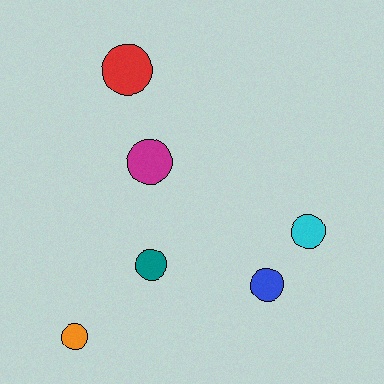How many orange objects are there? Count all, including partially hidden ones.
There is 1 orange object.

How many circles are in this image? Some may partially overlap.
There are 6 circles.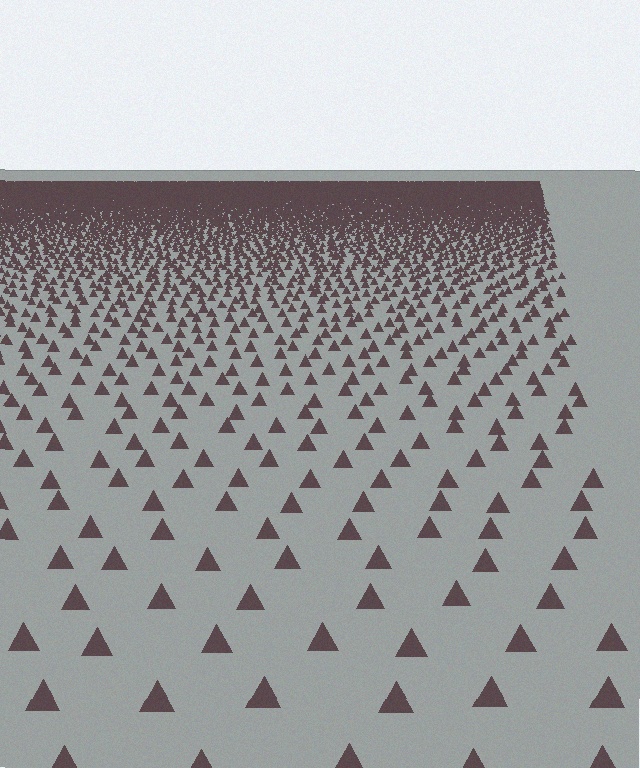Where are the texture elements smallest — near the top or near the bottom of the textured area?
Near the top.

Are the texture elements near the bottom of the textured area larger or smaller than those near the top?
Larger. Near the bottom, elements are closer to the viewer and appear at a bigger on-screen size.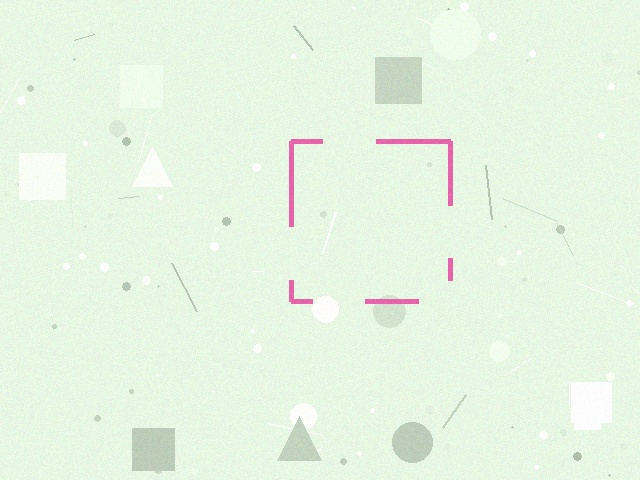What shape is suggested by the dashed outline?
The dashed outline suggests a square.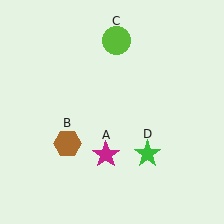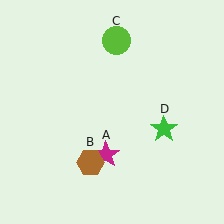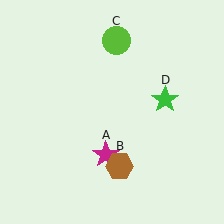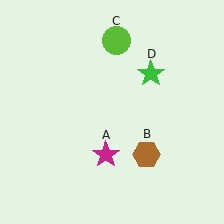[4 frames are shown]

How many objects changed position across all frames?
2 objects changed position: brown hexagon (object B), green star (object D).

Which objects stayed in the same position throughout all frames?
Magenta star (object A) and lime circle (object C) remained stationary.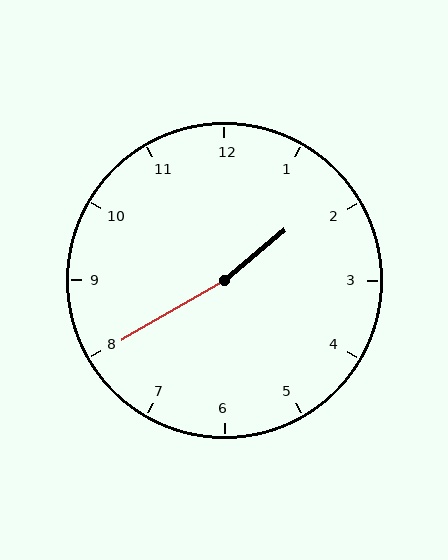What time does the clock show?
1:40.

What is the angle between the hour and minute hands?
Approximately 170 degrees.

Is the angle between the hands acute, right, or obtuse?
It is obtuse.